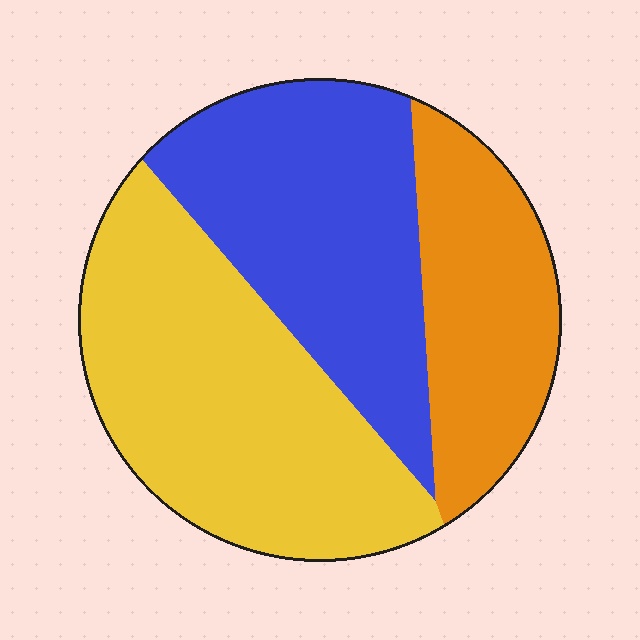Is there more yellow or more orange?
Yellow.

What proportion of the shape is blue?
Blue takes up about one third (1/3) of the shape.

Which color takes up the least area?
Orange, at roughly 25%.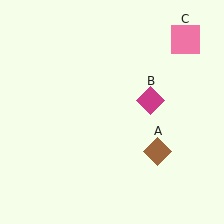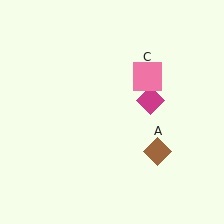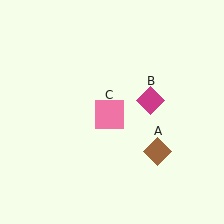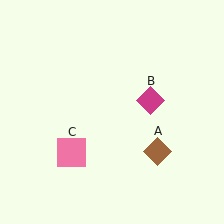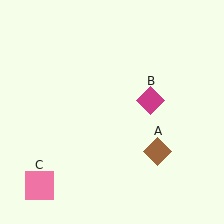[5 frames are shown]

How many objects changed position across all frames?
1 object changed position: pink square (object C).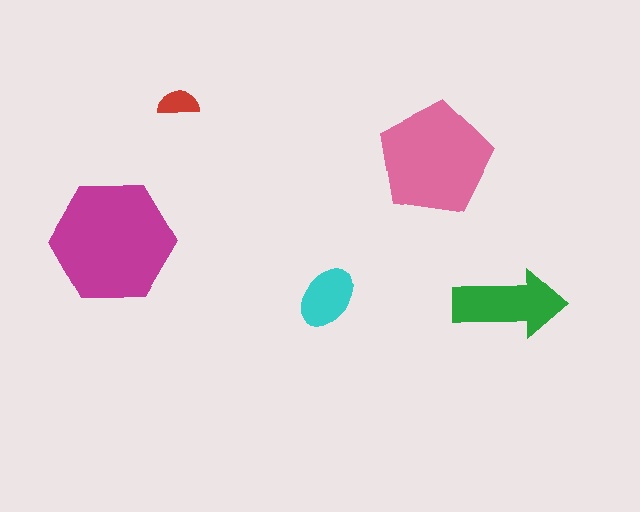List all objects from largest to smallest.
The magenta hexagon, the pink pentagon, the green arrow, the cyan ellipse, the red semicircle.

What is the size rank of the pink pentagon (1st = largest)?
2nd.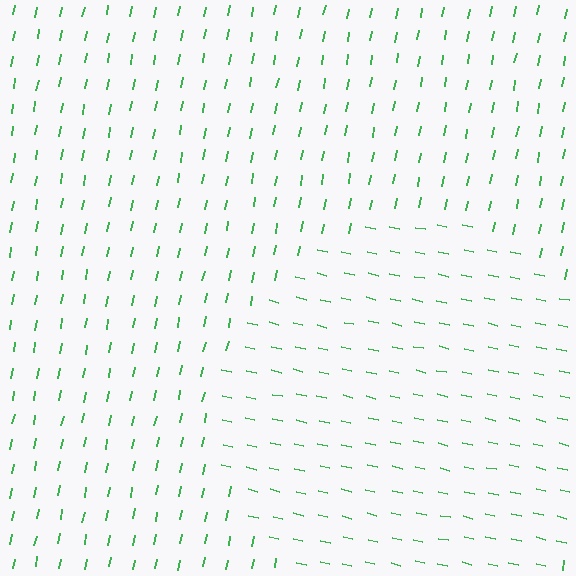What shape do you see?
I see a circle.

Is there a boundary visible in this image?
Yes, there is a texture boundary formed by a change in line orientation.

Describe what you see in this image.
The image is filled with small green line segments. A circle region in the image has lines oriented differently from the surrounding lines, creating a visible texture boundary.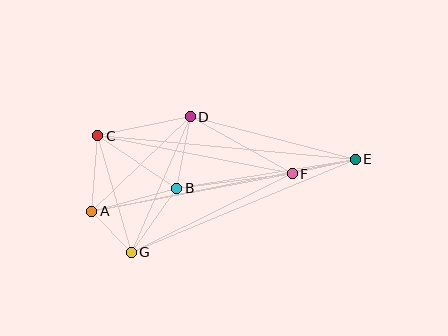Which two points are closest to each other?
Points A and G are closest to each other.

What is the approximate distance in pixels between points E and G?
The distance between E and G is approximately 242 pixels.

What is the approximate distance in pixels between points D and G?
The distance between D and G is approximately 148 pixels.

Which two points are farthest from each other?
Points A and E are farthest from each other.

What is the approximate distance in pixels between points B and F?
The distance between B and F is approximately 116 pixels.